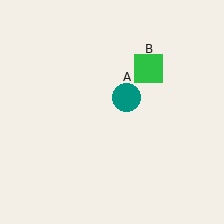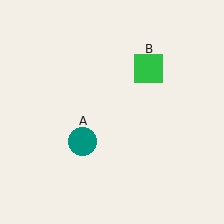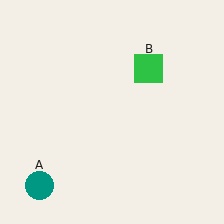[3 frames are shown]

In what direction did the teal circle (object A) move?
The teal circle (object A) moved down and to the left.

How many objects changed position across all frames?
1 object changed position: teal circle (object A).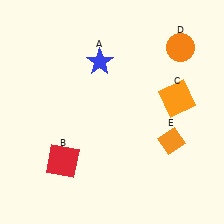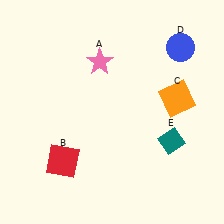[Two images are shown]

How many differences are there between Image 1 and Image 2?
There are 3 differences between the two images.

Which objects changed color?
A changed from blue to pink. D changed from orange to blue. E changed from orange to teal.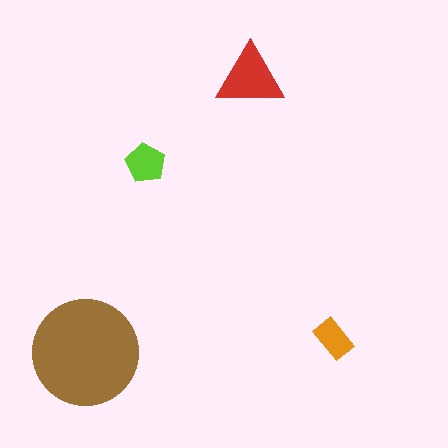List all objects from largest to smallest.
The brown circle, the red triangle, the lime pentagon, the orange rectangle.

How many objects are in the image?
There are 4 objects in the image.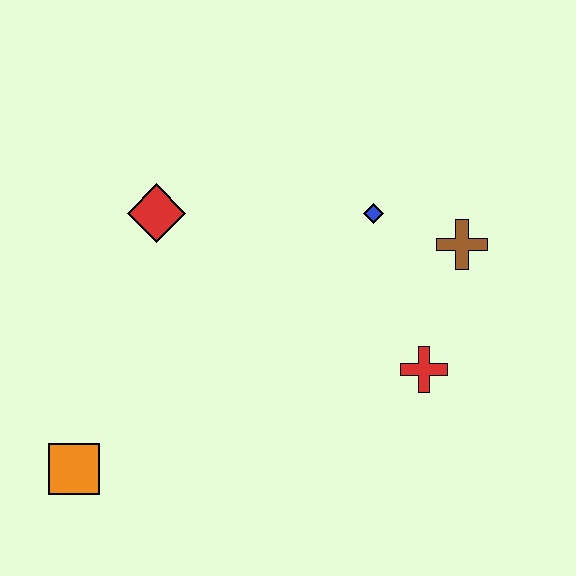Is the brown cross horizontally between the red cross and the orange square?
No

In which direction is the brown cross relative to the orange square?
The brown cross is to the right of the orange square.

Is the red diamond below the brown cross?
No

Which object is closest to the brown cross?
The blue diamond is closest to the brown cross.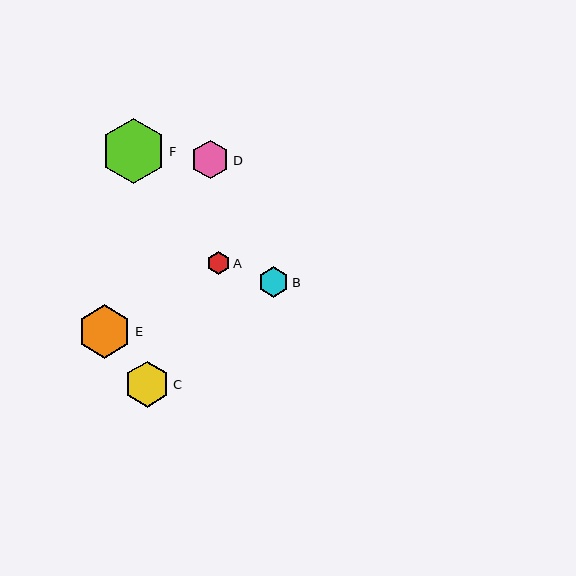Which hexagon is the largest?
Hexagon F is the largest with a size of approximately 65 pixels.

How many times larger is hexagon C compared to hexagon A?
Hexagon C is approximately 2.0 times the size of hexagon A.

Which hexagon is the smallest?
Hexagon A is the smallest with a size of approximately 23 pixels.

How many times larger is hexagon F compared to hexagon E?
Hexagon F is approximately 1.2 times the size of hexagon E.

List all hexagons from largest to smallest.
From largest to smallest: F, E, C, D, B, A.